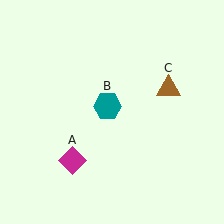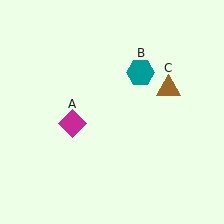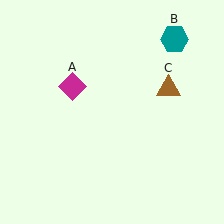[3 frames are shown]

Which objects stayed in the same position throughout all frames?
Brown triangle (object C) remained stationary.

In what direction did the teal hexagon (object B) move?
The teal hexagon (object B) moved up and to the right.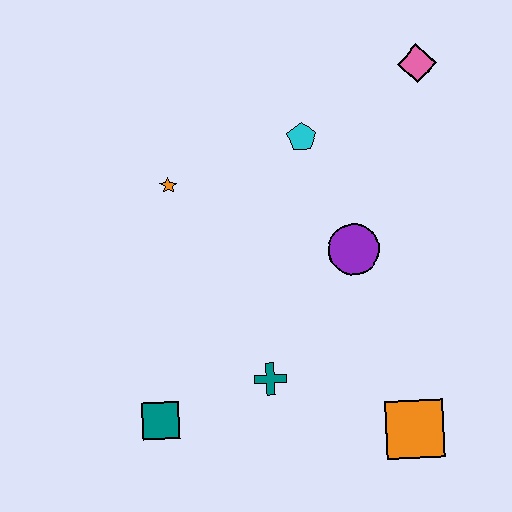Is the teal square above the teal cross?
No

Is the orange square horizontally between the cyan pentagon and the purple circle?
No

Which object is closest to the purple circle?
The cyan pentagon is closest to the purple circle.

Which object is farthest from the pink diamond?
The teal square is farthest from the pink diamond.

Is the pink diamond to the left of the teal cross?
No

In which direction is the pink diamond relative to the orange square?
The pink diamond is above the orange square.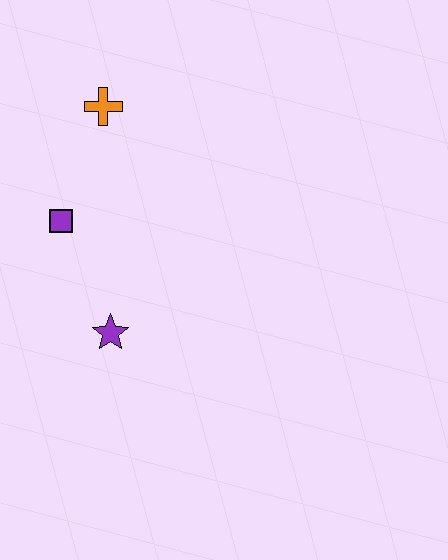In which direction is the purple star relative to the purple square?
The purple star is below the purple square.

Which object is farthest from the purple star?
The orange cross is farthest from the purple star.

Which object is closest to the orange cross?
The purple square is closest to the orange cross.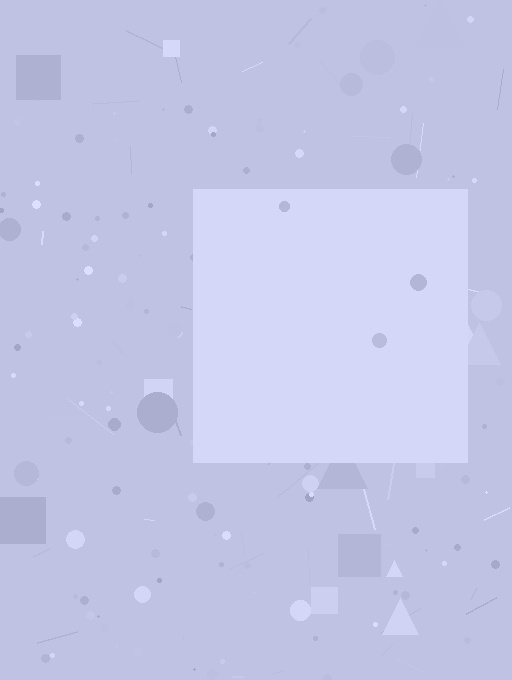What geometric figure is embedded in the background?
A square is embedded in the background.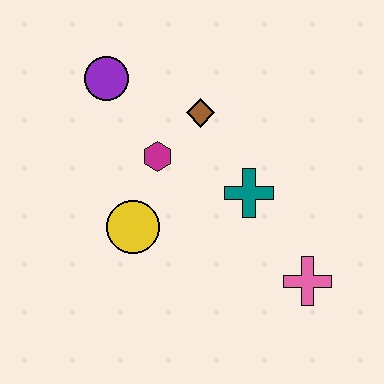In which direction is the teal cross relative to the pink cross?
The teal cross is above the pink cross.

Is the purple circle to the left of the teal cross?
Yes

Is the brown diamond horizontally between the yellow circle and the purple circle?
No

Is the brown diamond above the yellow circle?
Yes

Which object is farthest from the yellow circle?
The pink cross is farthest from the yellow circle.